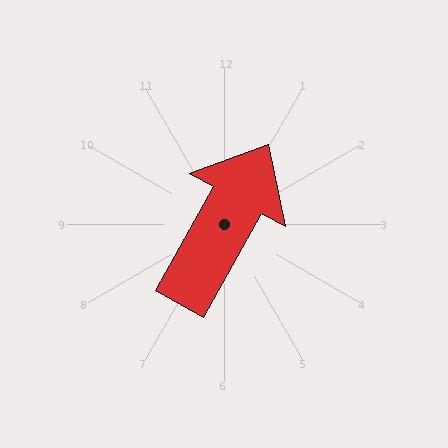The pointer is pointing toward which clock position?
Roughly 1 o'clock.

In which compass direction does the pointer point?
Northeast.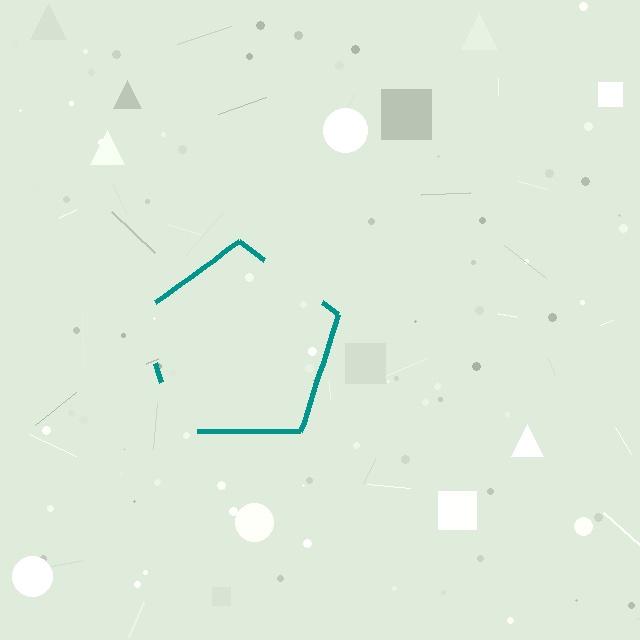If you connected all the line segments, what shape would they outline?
They would outline a pentagon.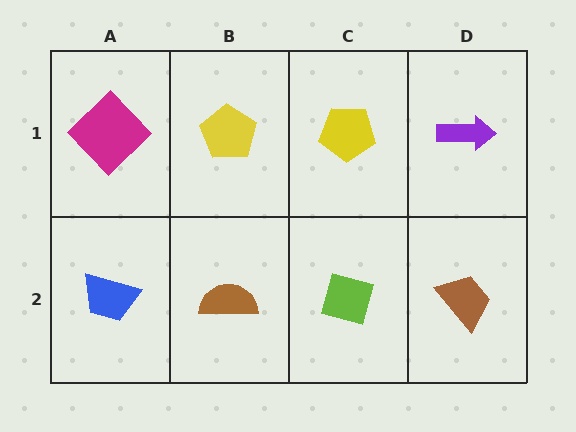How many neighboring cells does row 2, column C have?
3.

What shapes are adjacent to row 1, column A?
A blue trapezoid (row 2, column A), a yellow pentagon (row 1, column B).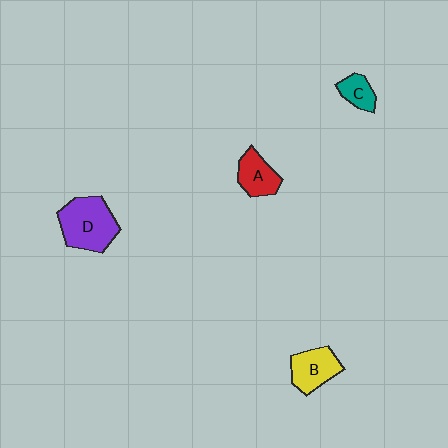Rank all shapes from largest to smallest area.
From largest to smallest: D (purple), B (yellow), A (red), C (teal).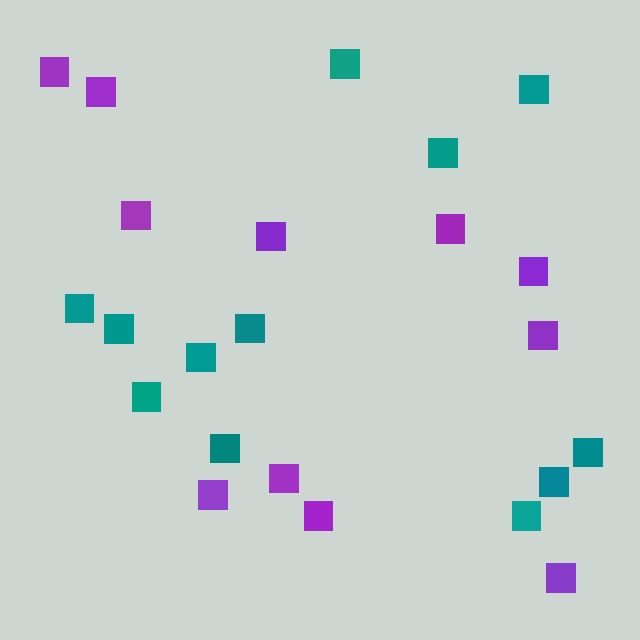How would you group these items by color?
There are 2 groups: one group of teal squares (12) and one group of purple squares (11).